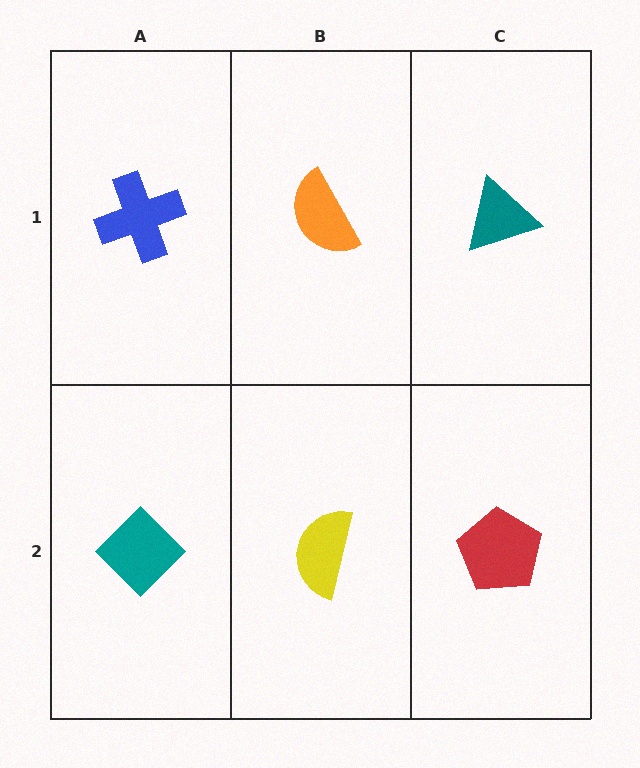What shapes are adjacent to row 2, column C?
A teal triangle (row 1, column C), a yellow semicircle (row 2, column B).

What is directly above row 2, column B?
An orange semicircle.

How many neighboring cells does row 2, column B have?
3.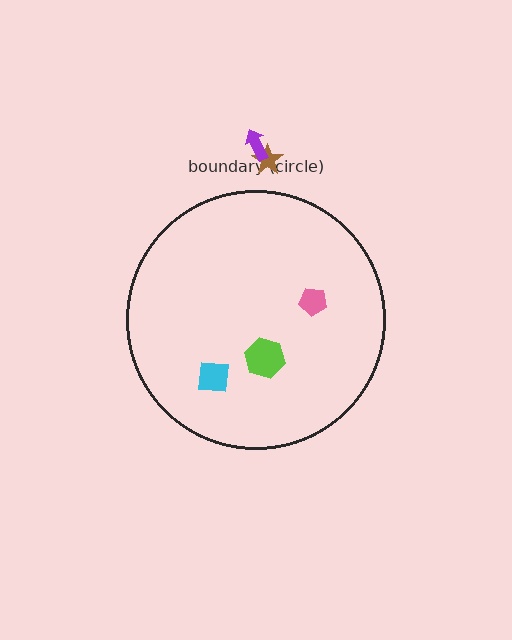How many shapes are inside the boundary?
3 inside, 2 outside.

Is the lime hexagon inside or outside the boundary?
Inside.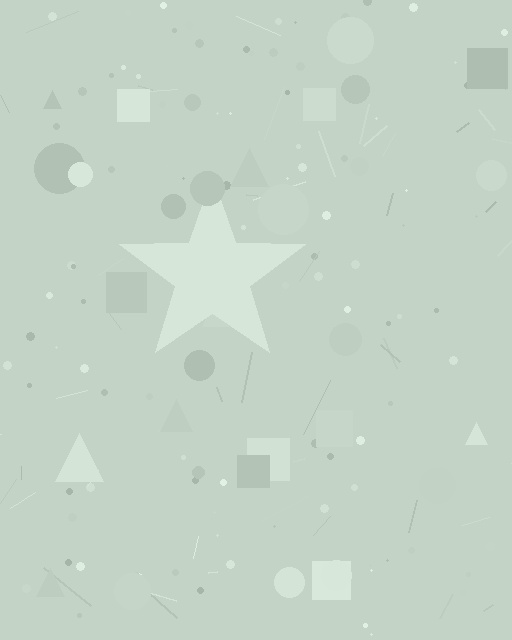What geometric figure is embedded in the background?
A star is embedded in the background.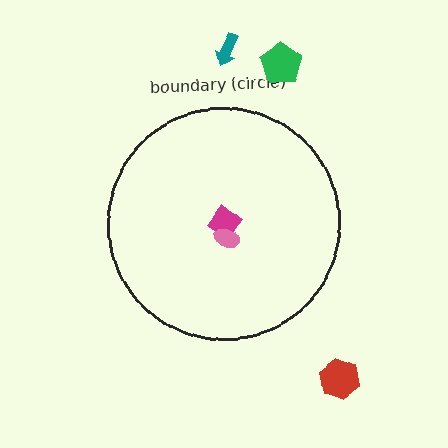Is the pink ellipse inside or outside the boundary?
Inside.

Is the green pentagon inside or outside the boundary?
Outside.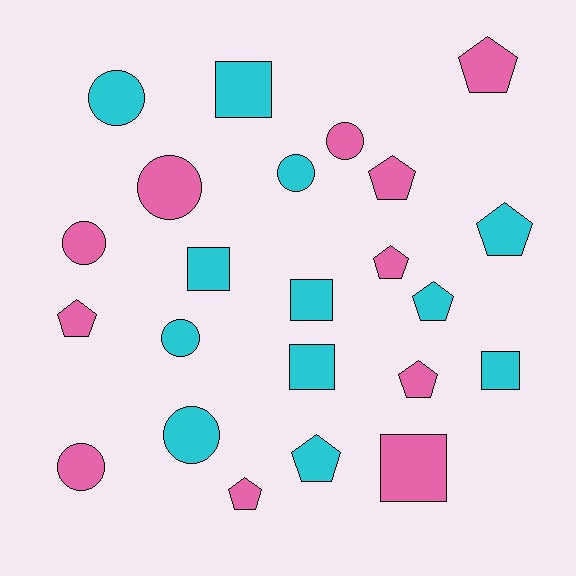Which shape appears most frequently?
Pentagon, with 9 objects.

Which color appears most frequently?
Cyan, with 12 objects.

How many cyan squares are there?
There are 5 cyan squares.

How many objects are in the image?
There are 23 objects.